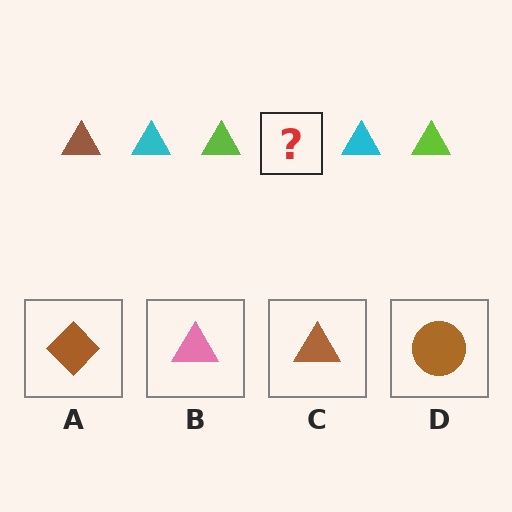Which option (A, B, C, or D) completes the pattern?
C.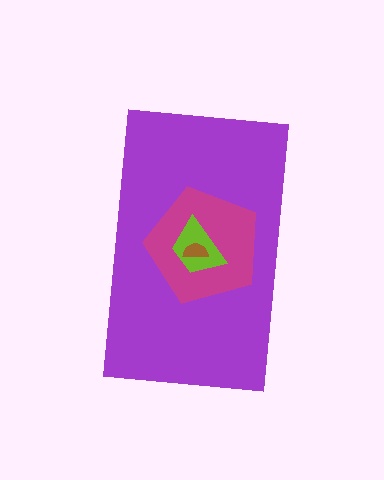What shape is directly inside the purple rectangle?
The magenta pentagon.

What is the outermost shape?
The purple rectangle.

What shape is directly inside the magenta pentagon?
The lime trapezoid.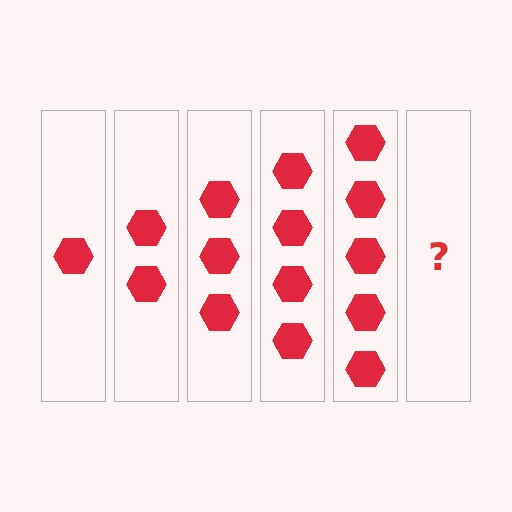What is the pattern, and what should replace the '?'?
The pattern is that each step adds one more hexagon. The '?' should be 6 hexagons.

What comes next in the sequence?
The next element should be 6 hexagons.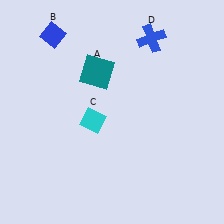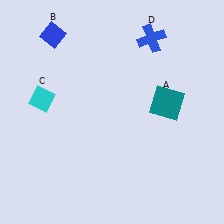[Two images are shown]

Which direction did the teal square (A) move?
The teal square (A) moved right.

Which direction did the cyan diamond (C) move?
The cyan diamond (C) moved left.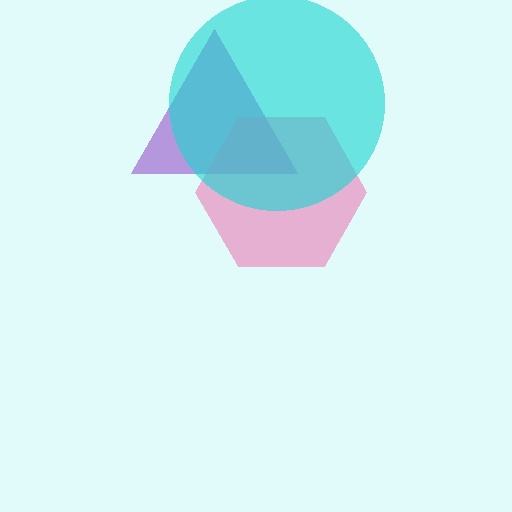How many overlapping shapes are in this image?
There are 3 overlapping shapes in the image.